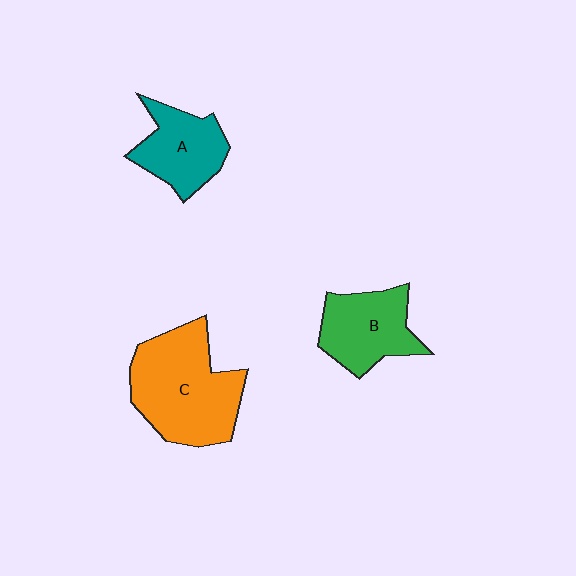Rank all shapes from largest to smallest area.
From largest to smallest: C (orange), B (green), A (teal).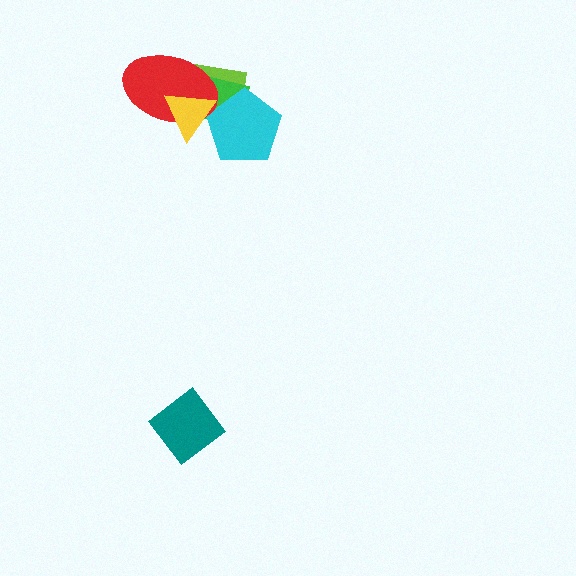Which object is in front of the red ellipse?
The yellow triangle is in front of the red ellipse.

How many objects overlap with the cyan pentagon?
3 objects overlap with the cyan pentagon.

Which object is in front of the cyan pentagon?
The yellow triangle is in front of the cyan pentagon.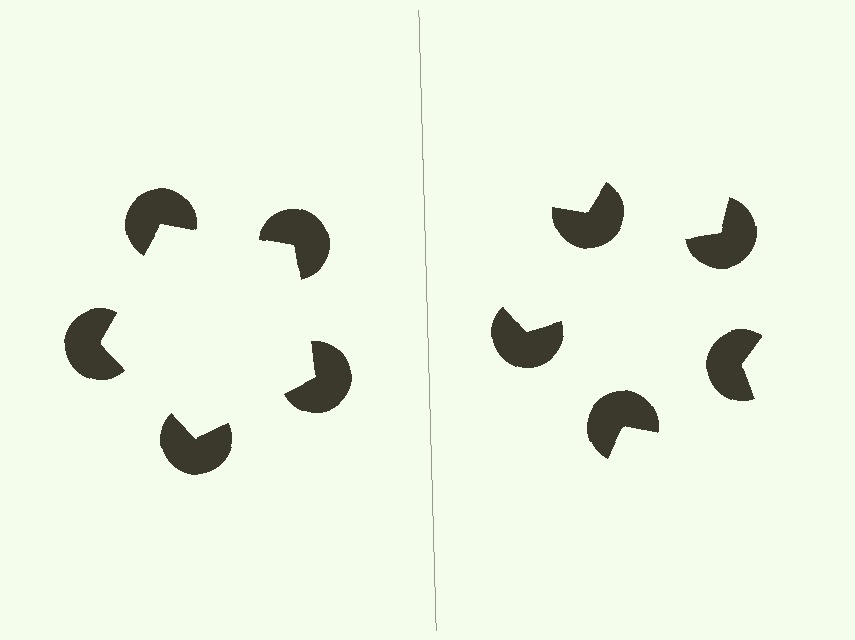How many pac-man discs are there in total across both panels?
10 — 5 on each side.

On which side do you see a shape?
An illusory pentagon appears on the left side. On the right side the wedge cuts are rotated, so no coherent shape forms.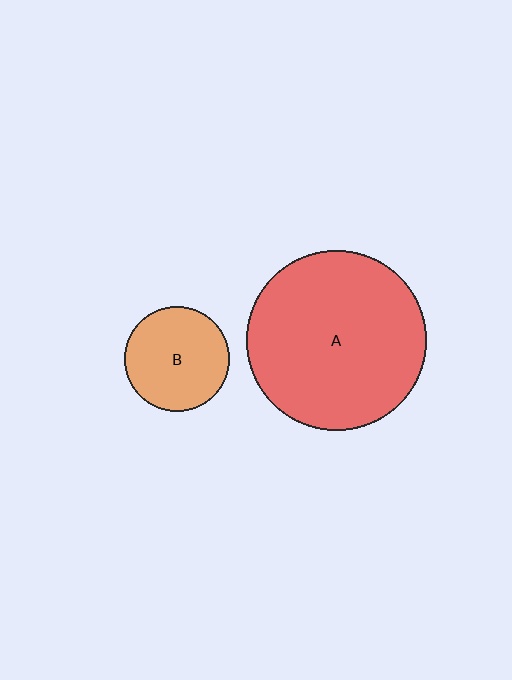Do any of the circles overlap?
No, none of the circles overlap.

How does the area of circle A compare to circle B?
Approximately 2.9 times.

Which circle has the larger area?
Circle A (red).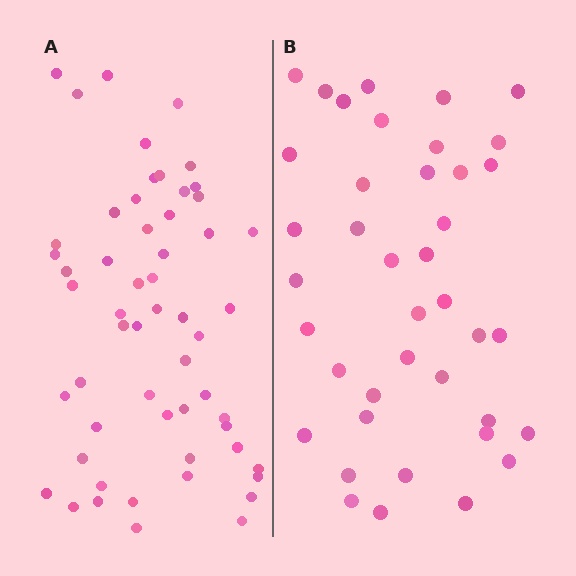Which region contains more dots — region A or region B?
Region A (the left region) has more dots.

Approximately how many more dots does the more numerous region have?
Region A has approximately 15 more dots than region B.